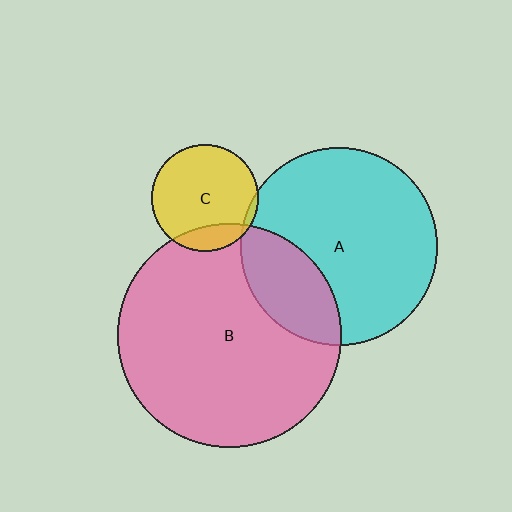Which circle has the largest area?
Circle B (pink).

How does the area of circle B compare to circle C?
Approximately 4.4 times.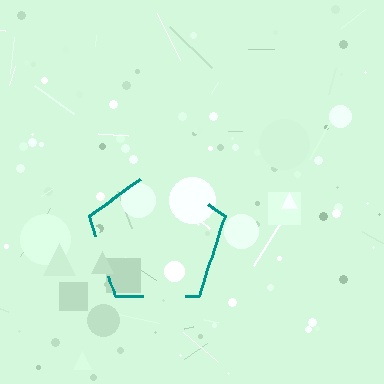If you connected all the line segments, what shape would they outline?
They would outline a pentagon.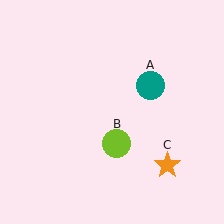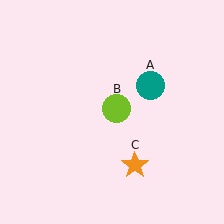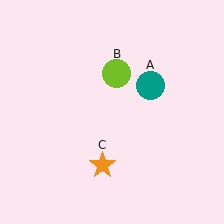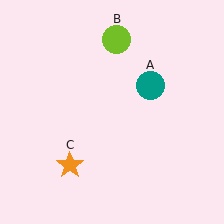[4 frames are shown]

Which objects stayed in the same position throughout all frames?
Teal circle (object A) remained stationary.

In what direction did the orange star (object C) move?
The orange star (object C) moved left.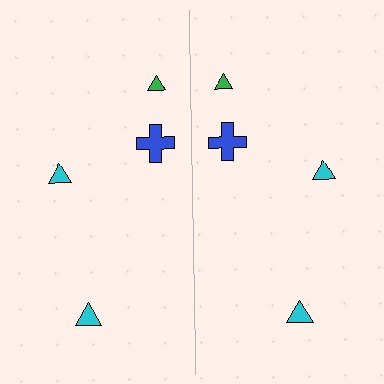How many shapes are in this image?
There are 8 shapes in this image.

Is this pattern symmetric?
Yes, this pattern has bilateral (reflection) symmetry.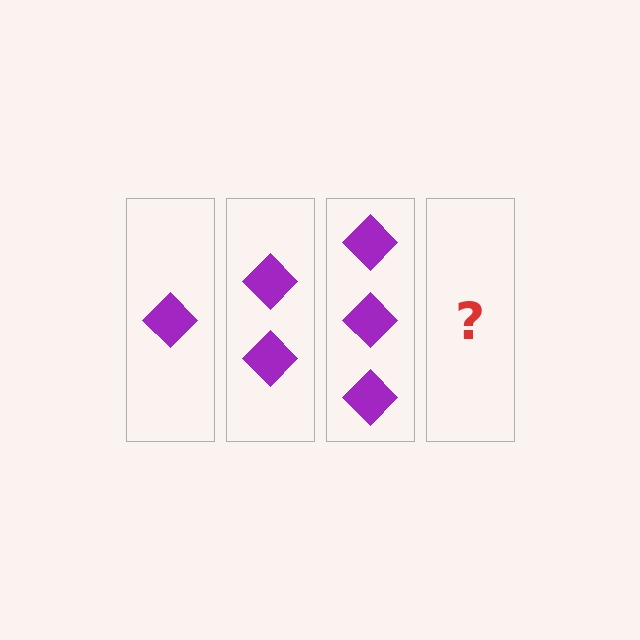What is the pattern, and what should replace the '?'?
The pattern is that each step adds one more diamond. The '?' should be 4 diamonds.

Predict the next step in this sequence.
The next step is 4 diamonds.